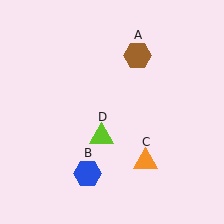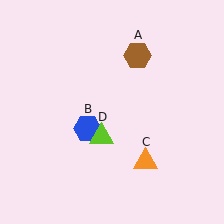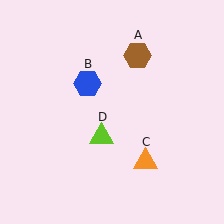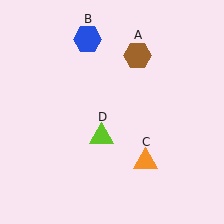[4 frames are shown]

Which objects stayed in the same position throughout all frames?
Brown hexagon (object A) and orange triangle (object C) and lime triangle (object D) remained stationary.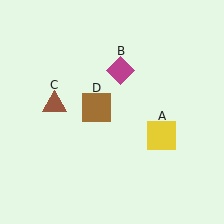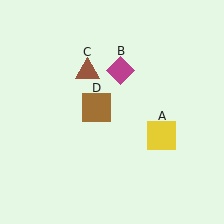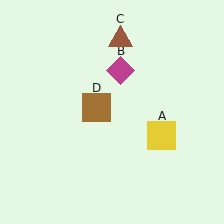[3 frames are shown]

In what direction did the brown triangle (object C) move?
The brown triangle (object C) moved up and to the right.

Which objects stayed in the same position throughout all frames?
Yellow square (object A) and magenta diamond (object B) and brown square (object D) remained stationary.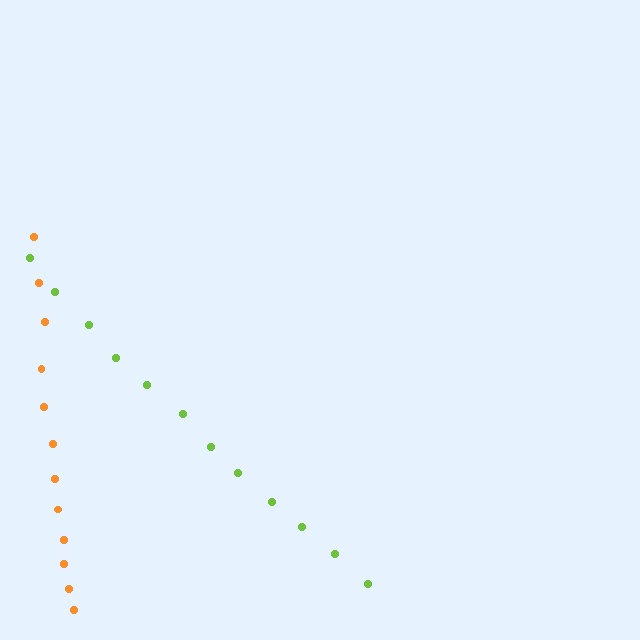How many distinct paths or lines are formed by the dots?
There are 2 distinct paths.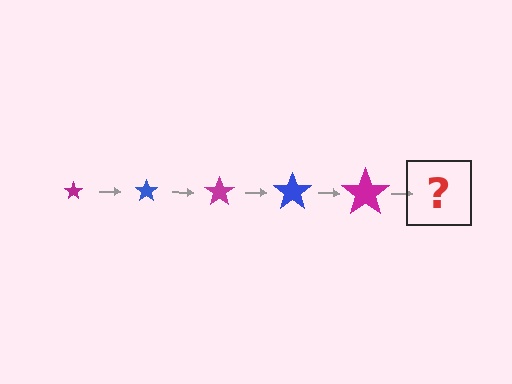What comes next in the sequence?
The next element should be a blue star, larger than the previous one.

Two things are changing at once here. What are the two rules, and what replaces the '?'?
The two rules are that the star grows larger each step and the color cycles through magenta and blue. The '?' should be a blue star, larger than the previous one.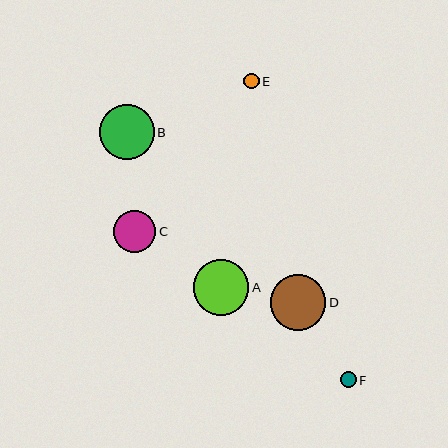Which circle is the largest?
Circle A is the largest with a size of approximately 55 pixels.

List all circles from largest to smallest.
From largest to smallest: A, D, B, C, E, F.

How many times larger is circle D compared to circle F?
Circle D is approximately 3.6 times the size of circle F.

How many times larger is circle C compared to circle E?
Circle C is approximately 2.7 times the size of circle E.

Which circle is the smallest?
Circle F is the smallest with a size of approximately 15 pixels.